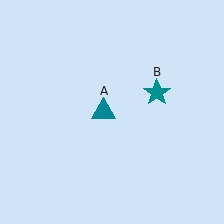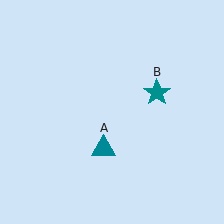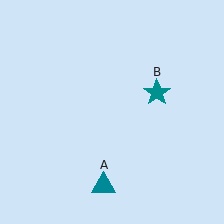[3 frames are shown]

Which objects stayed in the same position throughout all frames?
Teal star (object B) remained stationary.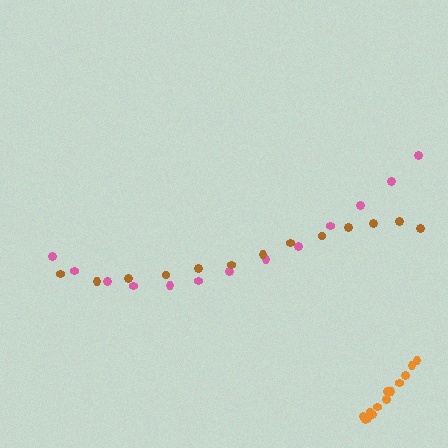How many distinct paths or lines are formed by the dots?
There are 3 distinct paths.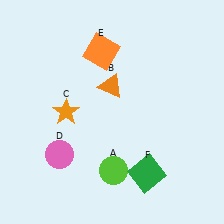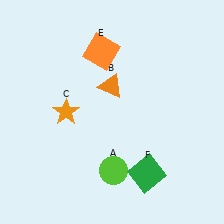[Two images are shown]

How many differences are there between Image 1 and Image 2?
There is 1 difference between the two images.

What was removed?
The pink circle (D) was removed in Image 2.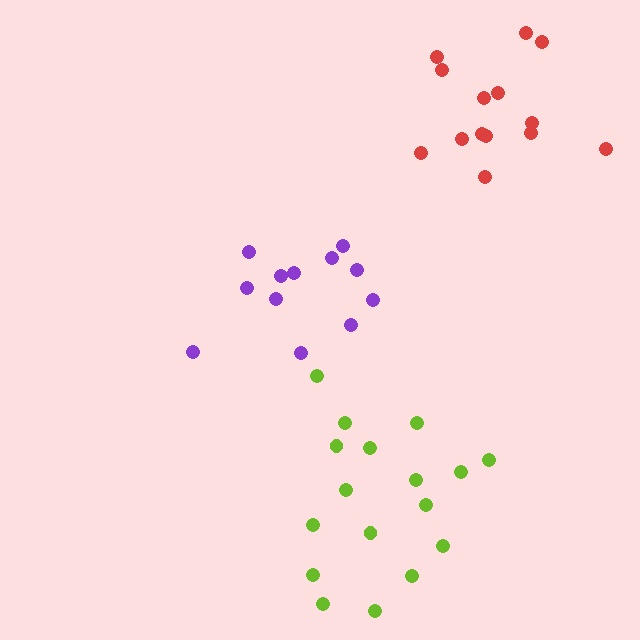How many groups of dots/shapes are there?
There are 3 groups.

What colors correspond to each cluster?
The clusters are colored: red, purple, lime.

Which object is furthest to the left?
The purple cluster is leftmost.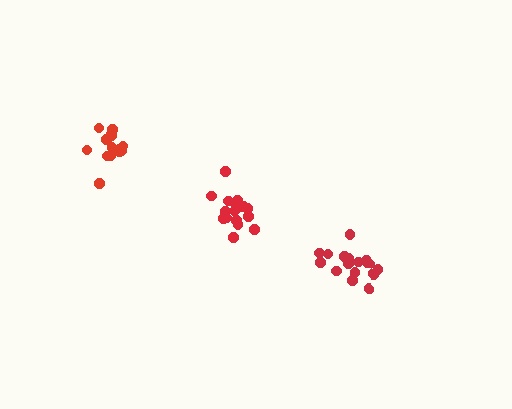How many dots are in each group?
Group 1: 18 dots, Group 2: 16 dots, Group 3: 18 dots (52 total).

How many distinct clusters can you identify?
There are 3 distinct clusters.